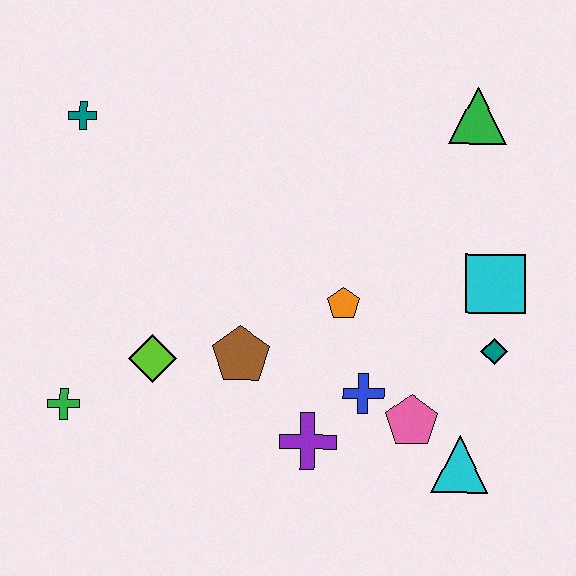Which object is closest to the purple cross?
The blue cross is closest to the purple cross.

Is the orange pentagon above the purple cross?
Yes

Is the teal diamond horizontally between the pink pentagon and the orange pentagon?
No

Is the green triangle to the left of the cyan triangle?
No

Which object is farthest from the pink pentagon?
The teal cross is farthest from the pink pentagon.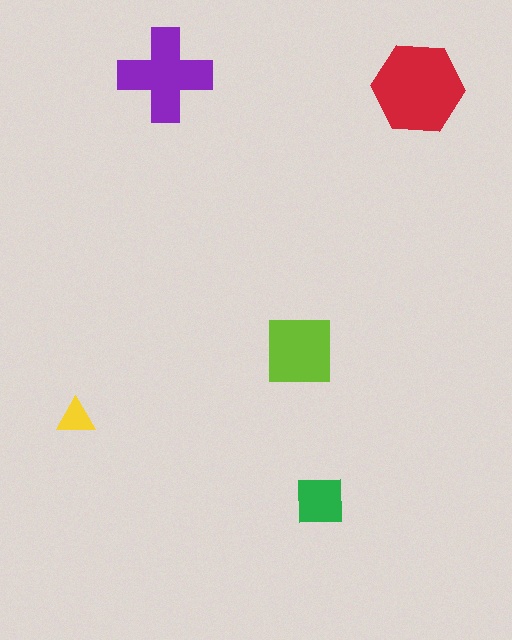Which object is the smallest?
The yellow triangle.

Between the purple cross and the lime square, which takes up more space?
The purple cross.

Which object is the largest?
The red hexagon.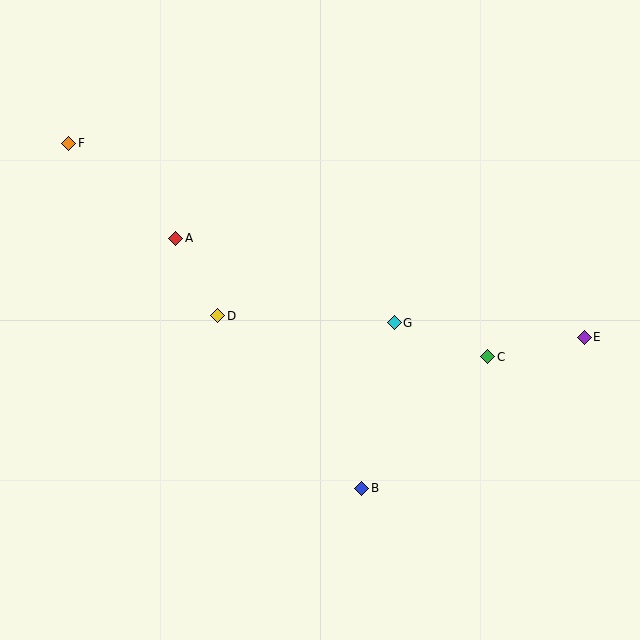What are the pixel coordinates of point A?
Point A is at (176, 238).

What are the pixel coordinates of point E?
Point E is at (584, 337).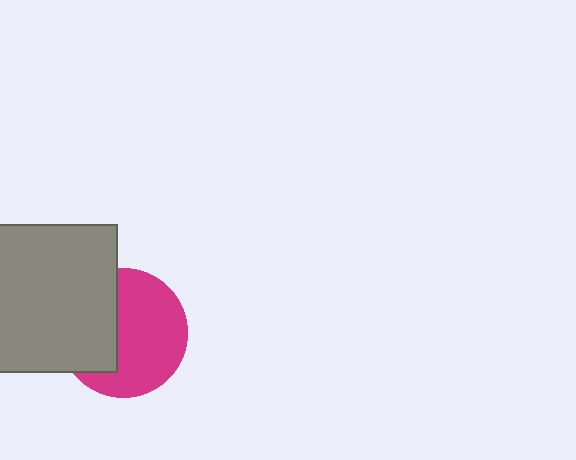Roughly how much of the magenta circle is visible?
About half of it is visible (roughly 61%).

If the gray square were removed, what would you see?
You would see the complete magenta circle.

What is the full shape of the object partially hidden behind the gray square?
The partially hidden object is a magenta circle.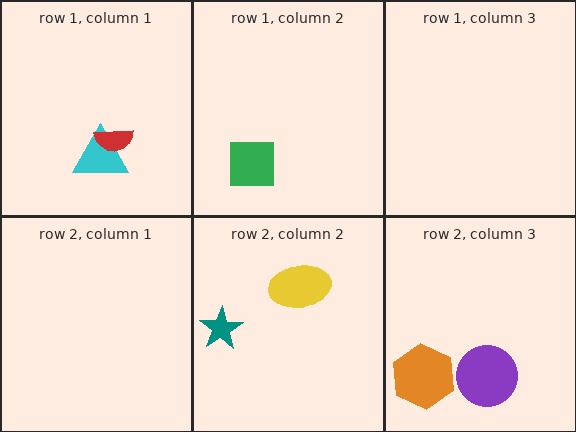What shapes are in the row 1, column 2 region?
The green square.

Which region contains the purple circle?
The row 2, column 3 region.